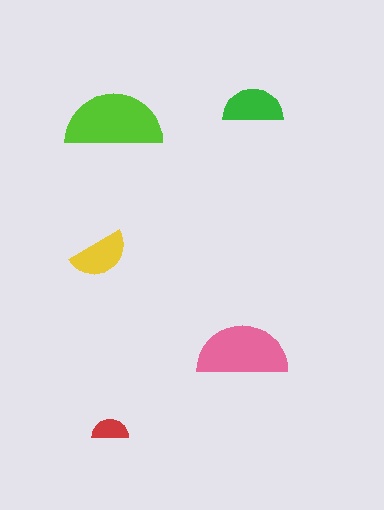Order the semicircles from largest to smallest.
the lime one, the pink one, the green one, the yellow one, the red one.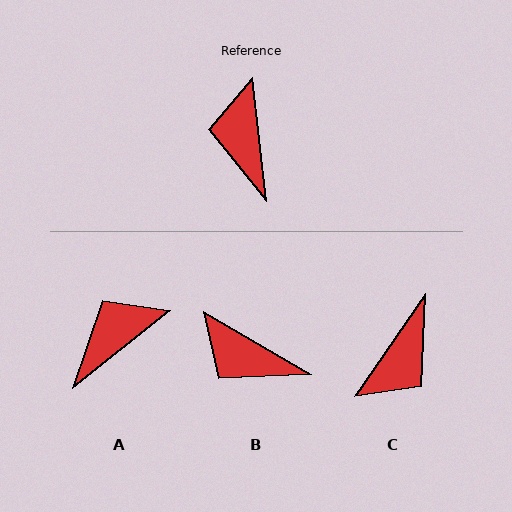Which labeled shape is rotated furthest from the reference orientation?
C, about 139 degrees away.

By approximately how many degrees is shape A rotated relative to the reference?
Approximately 58 degrees clockwise.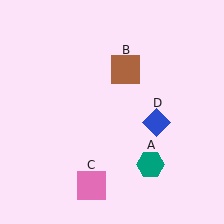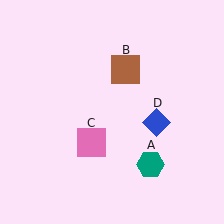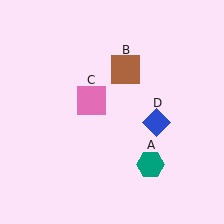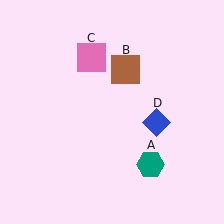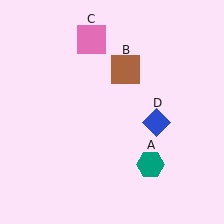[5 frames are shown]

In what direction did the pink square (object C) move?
The pink square (object C) moved up.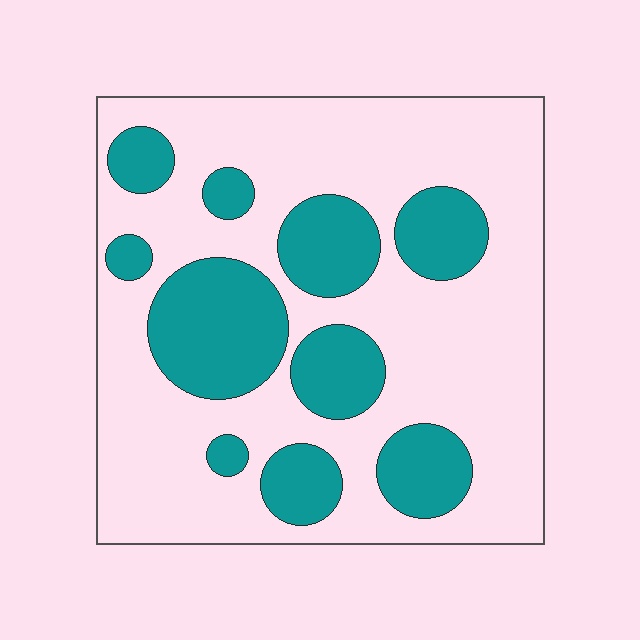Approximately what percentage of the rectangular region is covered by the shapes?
Approximately 30%.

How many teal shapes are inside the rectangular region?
10.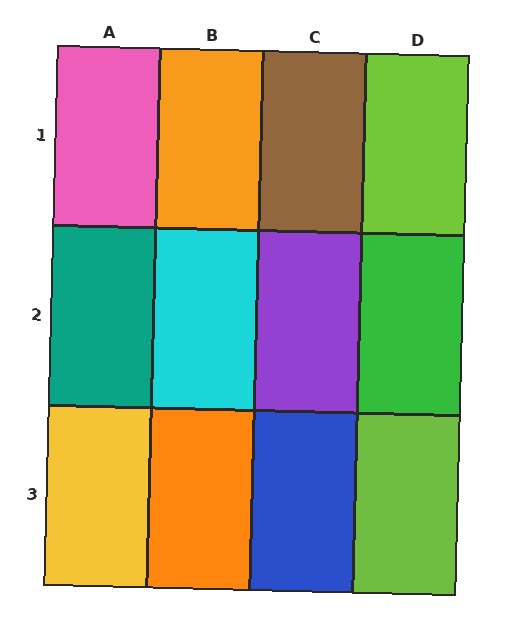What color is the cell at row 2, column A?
Teal.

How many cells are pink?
1 cell is pink.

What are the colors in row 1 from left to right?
Pink, orange, brown, lime.